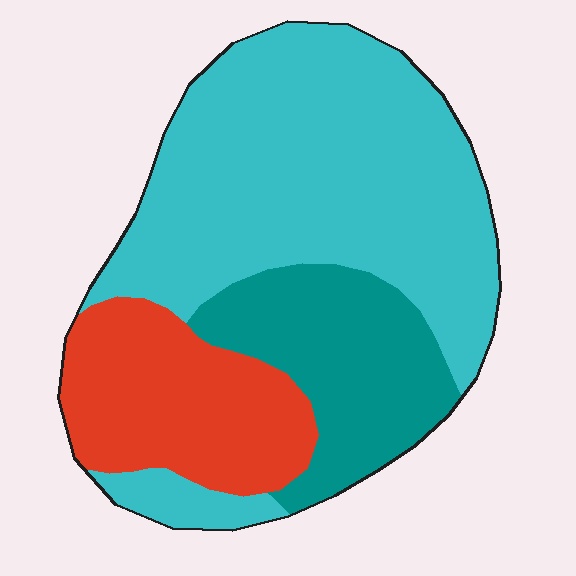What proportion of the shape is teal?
Teal takes up about one fifth (1/5) of the shape.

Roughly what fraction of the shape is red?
Red takes up between a sixth and a third of the shape.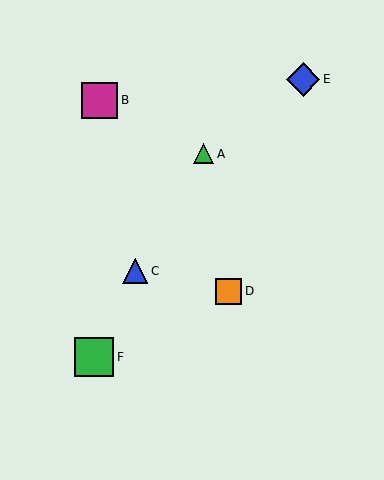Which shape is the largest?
The green square (labeled F) is the largest.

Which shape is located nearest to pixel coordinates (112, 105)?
The magenta square (labeled B) at (100, 100) is nearest to that location.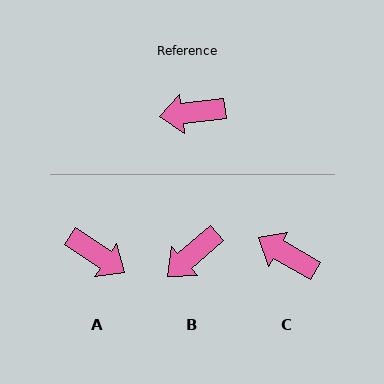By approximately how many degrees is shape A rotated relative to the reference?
Approximately 139 degrees counter-clockwise.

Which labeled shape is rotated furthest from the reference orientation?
A, about 139 degrees away.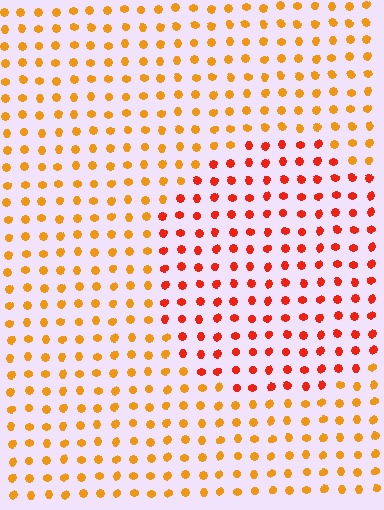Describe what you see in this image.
The image is filled with small orange elements in a uniform arrangement. A circle-shaped region is visible where the elements are tinted to a slightly different hue, forming a subtle color boundary.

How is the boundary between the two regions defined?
The boundary is defined purely by a slight shift in hue (about 33 degrees). Spacing, size, and orientation are identical on both sides.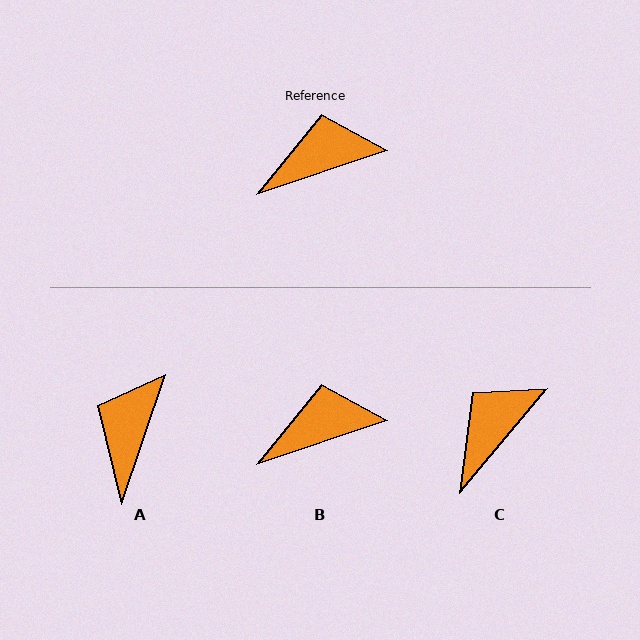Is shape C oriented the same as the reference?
No, it is off by about 32 degrees.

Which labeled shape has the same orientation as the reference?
B.